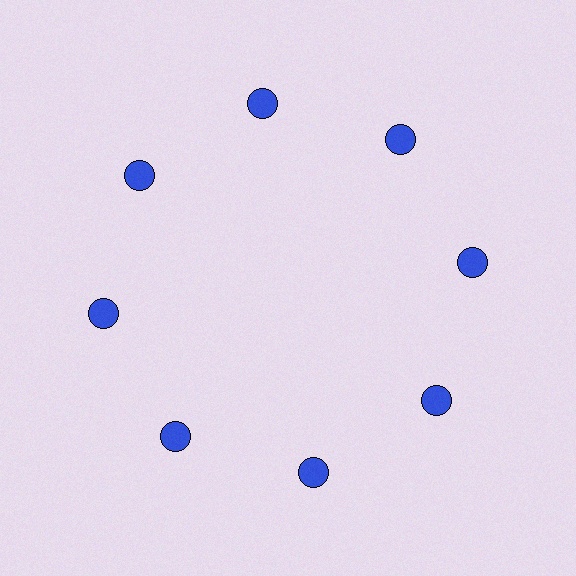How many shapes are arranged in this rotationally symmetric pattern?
There are 8 shapes, arranged in 8 groups of 1.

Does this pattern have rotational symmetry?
Yes, this pattern has 8-fold rotational symmetry. It looks the same after rotating 45 degrees around the center.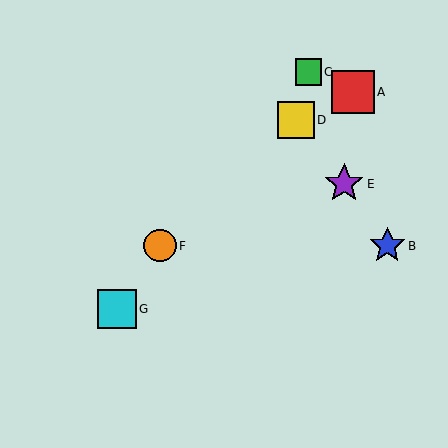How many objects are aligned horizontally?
2 objects (B, F) are aligned horizontally.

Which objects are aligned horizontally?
Objects B, F are aligned horizontally.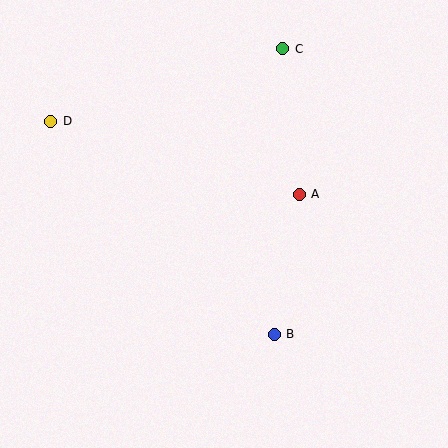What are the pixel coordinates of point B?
Point B is at (274, 334).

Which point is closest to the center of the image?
Point A at (299, 194) is closest to the center.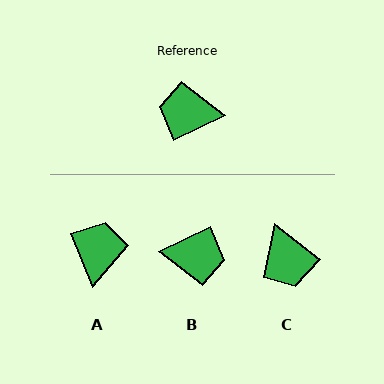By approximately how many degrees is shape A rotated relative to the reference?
Approximately 94 degrees clockwise.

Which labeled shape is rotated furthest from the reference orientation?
B, about 180 degrees away.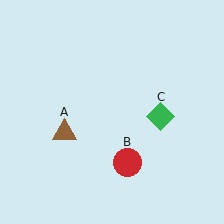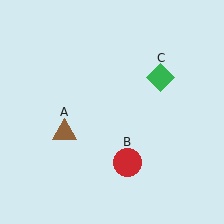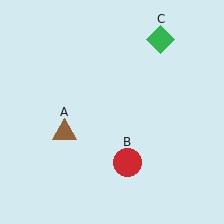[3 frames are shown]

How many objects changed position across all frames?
1 object changed position: green diamond (object C).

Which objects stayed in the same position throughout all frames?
Brown triangle (object A) and red circle (object B) remained stationary.